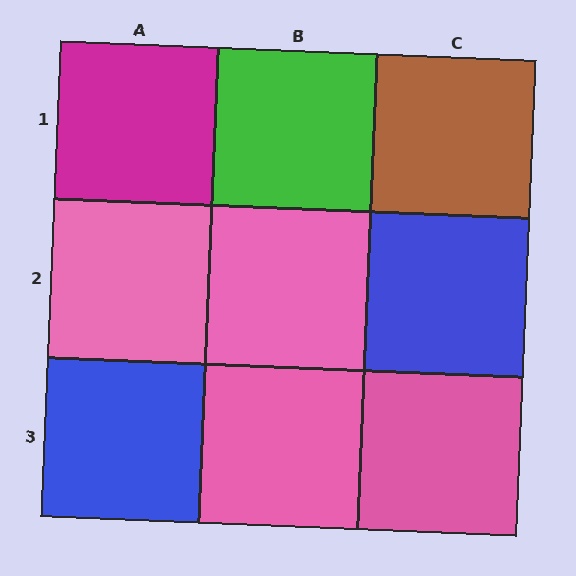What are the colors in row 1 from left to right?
Magenta, green, brown.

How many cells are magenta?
1 cell is magenta.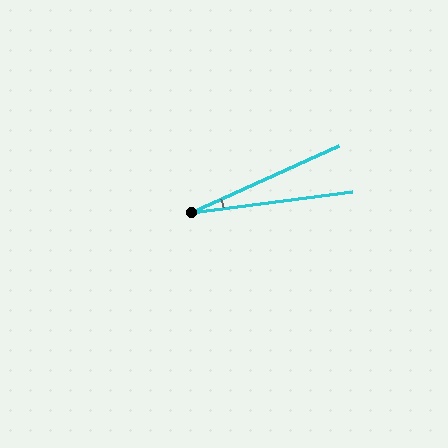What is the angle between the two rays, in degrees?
Approximately 17 degrees.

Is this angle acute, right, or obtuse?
It is acute.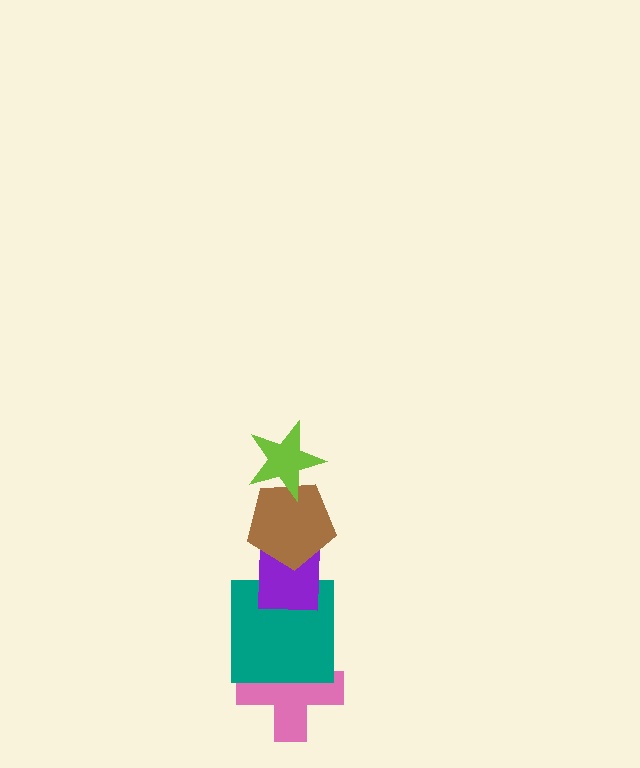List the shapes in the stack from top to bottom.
From top to bottom: the lime star, the brown pentagon, the purple rectangle, the teal square, the pink cross.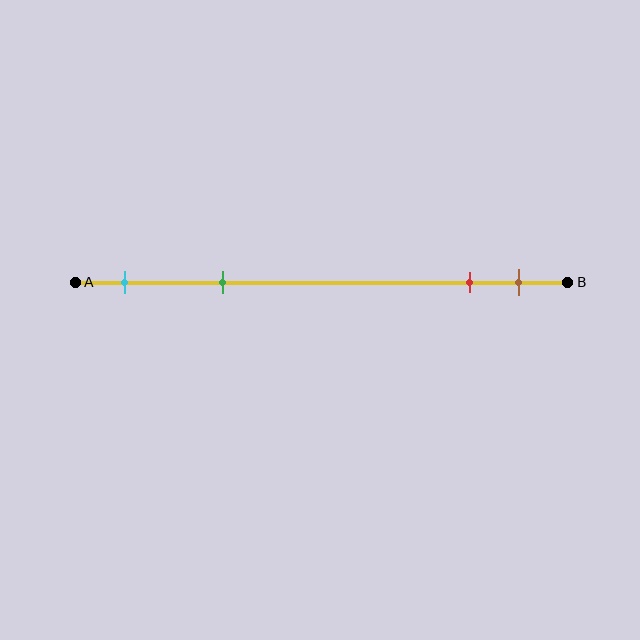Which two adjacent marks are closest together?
The red and brown marks are the closest adjacent pair.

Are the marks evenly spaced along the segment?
No, the marks are not evenly spaced.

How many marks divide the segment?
There are 4 marks dividing the segment.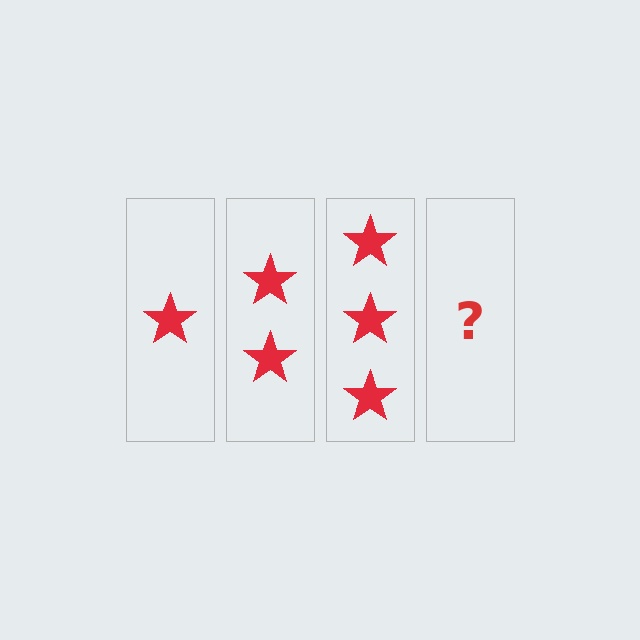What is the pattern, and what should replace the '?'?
The pattern is that each step adds one more star. The '?' should be 4 stars.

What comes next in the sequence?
The next element should be 4 stars.